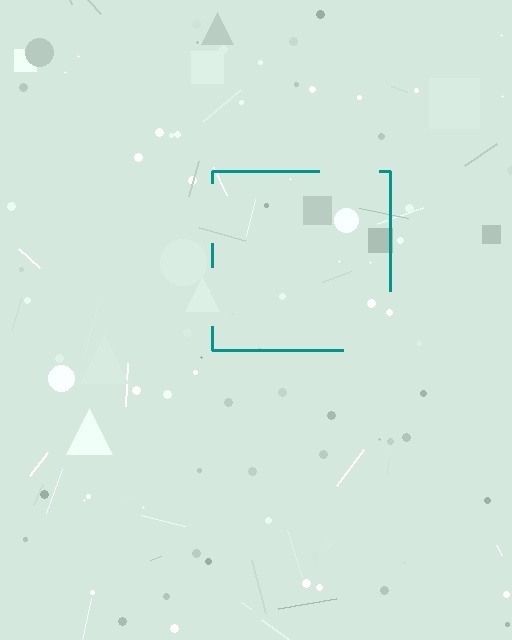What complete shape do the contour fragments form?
The contour fragments form a square.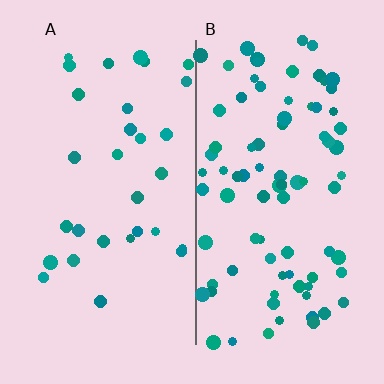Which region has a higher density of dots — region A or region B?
B (the right).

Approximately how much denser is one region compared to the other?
Approximately 2.8× — region B over region A.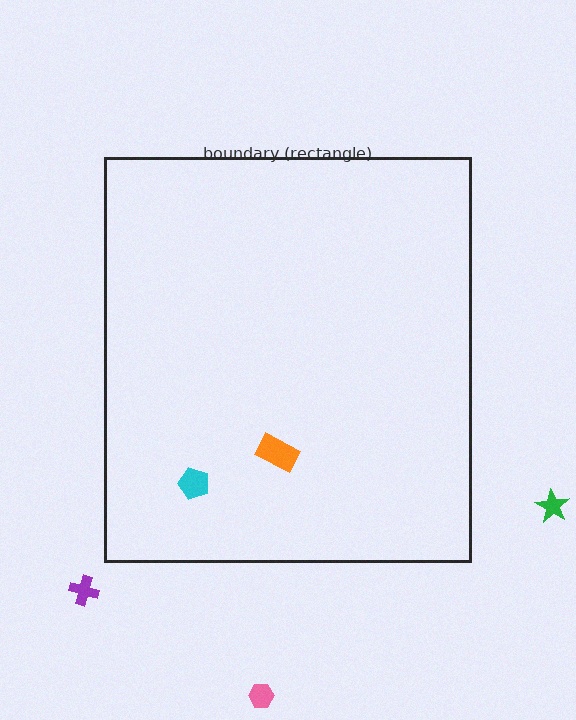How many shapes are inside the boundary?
2 inside, 3 outside.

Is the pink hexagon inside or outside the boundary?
Outside.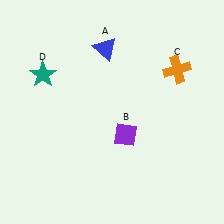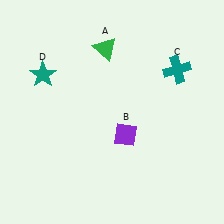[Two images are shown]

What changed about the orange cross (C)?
In Image 1, C is orange. In Image 2, it changed to teal.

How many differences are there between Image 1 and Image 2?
There are 2 differences between the two images.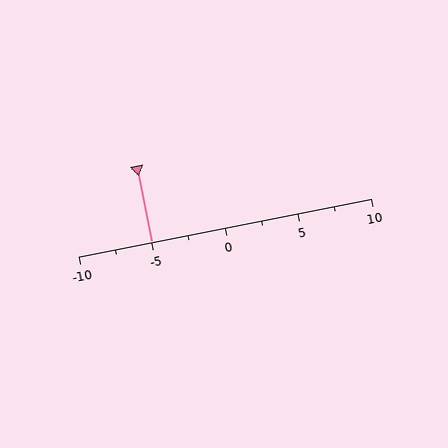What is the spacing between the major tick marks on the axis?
The major ticks are spaced 5 apart.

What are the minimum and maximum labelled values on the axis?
The axis runs from -10 to 10.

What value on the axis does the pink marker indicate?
The marker indicates approximately -5.